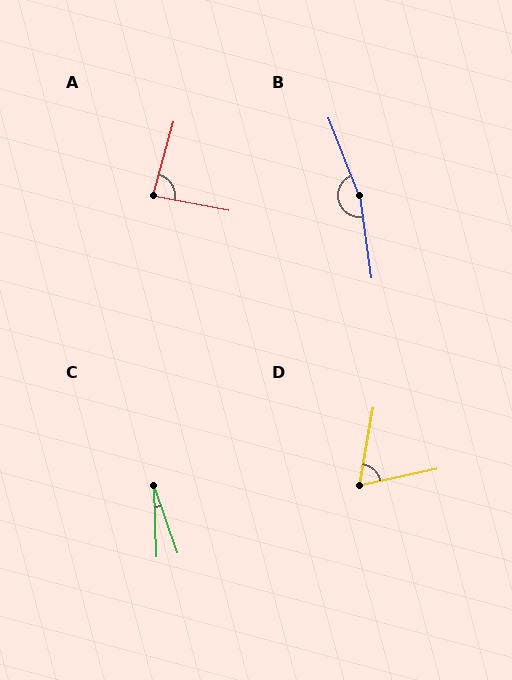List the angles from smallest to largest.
C (17°), D (68°), A (85°), B (167°).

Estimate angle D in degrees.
Approximately 68 degrees.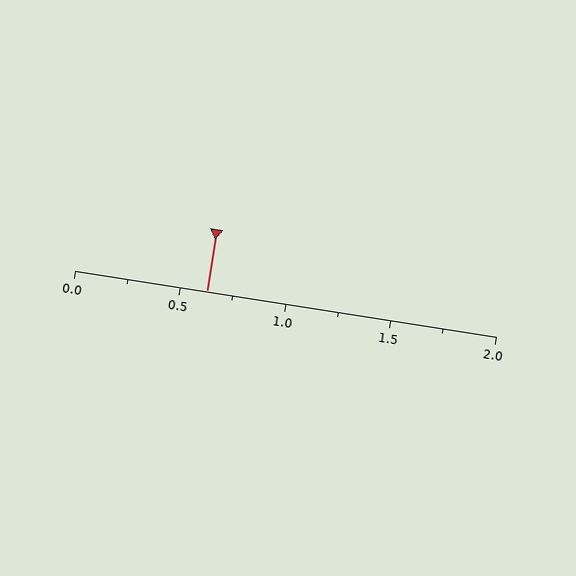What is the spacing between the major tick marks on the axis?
The major ticks are spaced 0.5 apart.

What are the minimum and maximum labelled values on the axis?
The axis runs from 0.0 to 2.0.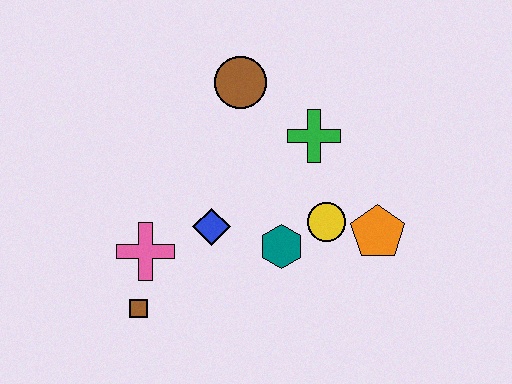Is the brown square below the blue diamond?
Yes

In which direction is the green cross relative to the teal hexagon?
The green cross is above the teal hexagon.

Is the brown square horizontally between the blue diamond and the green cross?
No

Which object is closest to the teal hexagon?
The yellow circle is closest to the teal hexagon.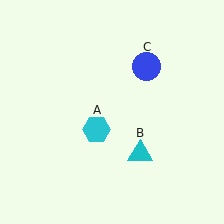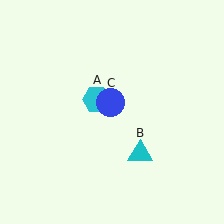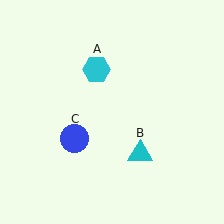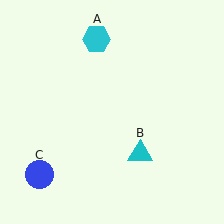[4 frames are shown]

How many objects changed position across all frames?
2 objects changed position: cyan hexagon (object A), blue circle (object C).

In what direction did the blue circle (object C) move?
The blue circle (object C) moved down and to the left.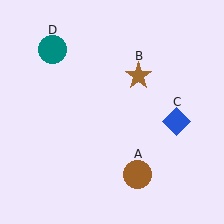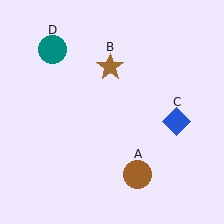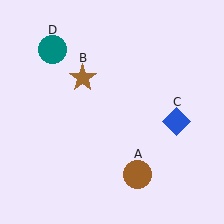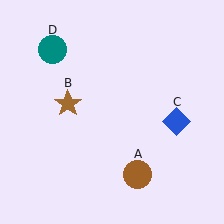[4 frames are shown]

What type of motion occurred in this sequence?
The brown star (object B) rotated counterclockwise around the center of the scene.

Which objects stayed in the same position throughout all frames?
Brown circle (object A) and blue diamond (object C) and teal circle (object D) remained stationary.